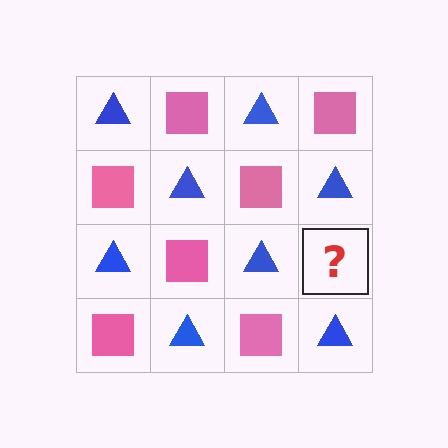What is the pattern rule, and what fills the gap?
The rule is that it alternates blue triangle and pink square in a checkerboard pattern. The gap should be filled with a pink square.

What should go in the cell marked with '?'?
The missing cell should contain a pink square.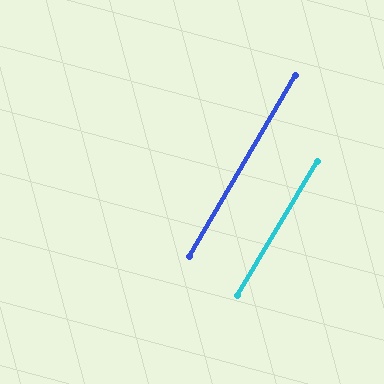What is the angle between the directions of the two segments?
Approximately 0 degrees.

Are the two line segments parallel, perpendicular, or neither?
Parallel — their directions differ by only 0.3°.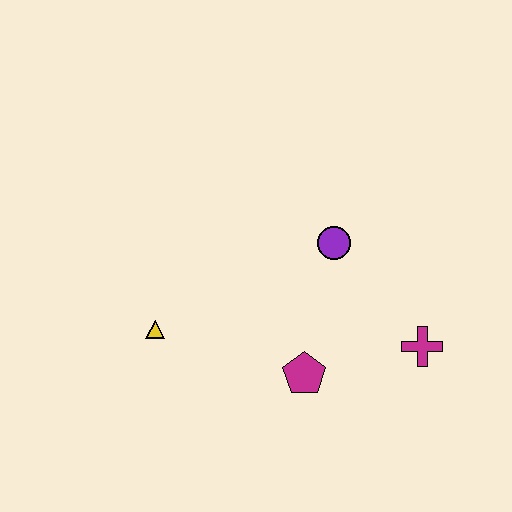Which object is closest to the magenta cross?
The magenta pentagon is closest to the magenta cross.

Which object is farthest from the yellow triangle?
The magenta cross is farthest from the yellow triangle.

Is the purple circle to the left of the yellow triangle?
No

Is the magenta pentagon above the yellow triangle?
No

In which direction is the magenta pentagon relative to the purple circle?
The magenta pentagon is below the purple circle.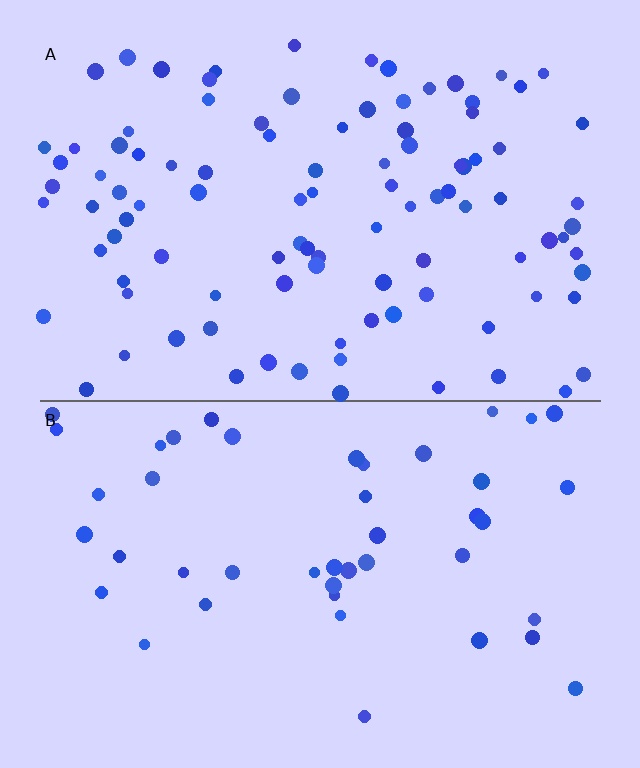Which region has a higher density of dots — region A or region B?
A (the top).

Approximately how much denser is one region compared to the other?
Approximately 2.2× — region A over region B.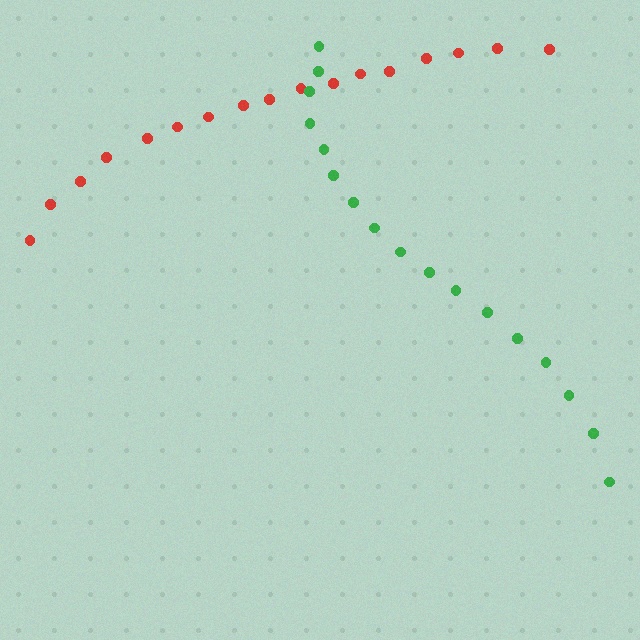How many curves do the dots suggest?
There are 2 distinct paths.